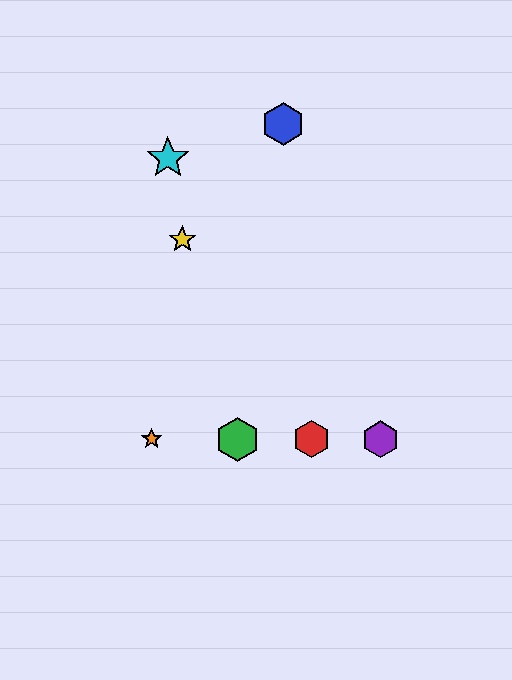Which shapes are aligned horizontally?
The red hexagon, the green hexagon, the purple hexagon, the orange star are aligned horizontally.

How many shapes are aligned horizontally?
4 shapes (the red hexagon, the green hexagon, the purple hexagon, the orange star) are aligned horizontally.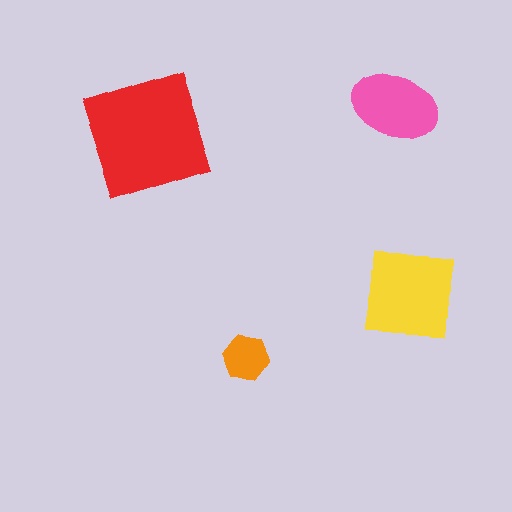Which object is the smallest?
The orange hexagon.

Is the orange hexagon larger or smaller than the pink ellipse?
Smaller.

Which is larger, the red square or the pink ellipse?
The red square.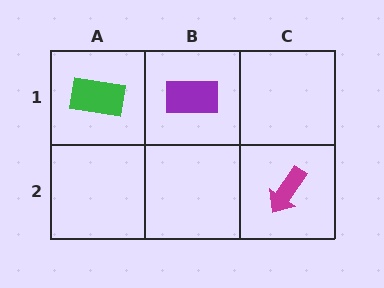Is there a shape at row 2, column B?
No, that cell is empty.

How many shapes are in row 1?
2 shapes.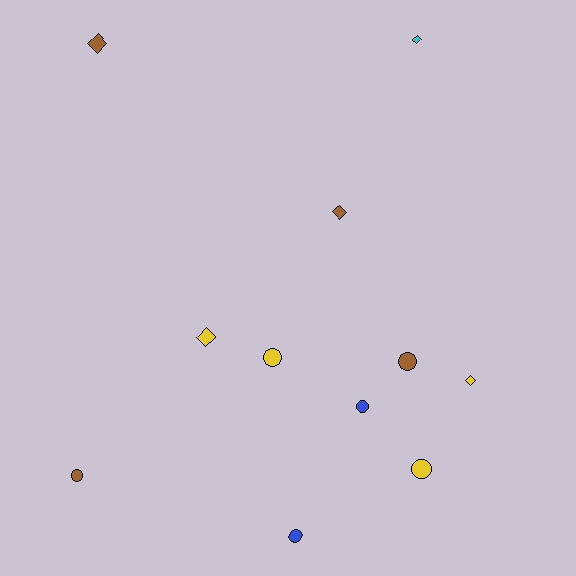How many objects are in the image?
There are 11 objects.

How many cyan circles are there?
There are no cyan circles.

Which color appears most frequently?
Yellow, with 4 objects.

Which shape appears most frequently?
Circle, with 6 objects.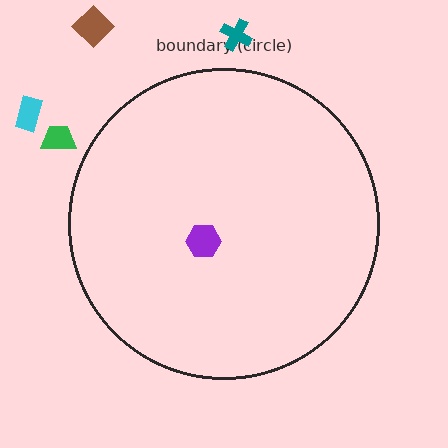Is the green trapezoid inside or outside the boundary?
Outside.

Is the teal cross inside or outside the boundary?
Outside.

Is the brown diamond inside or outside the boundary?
Outside.